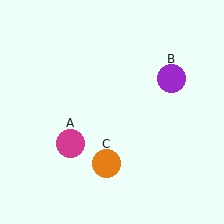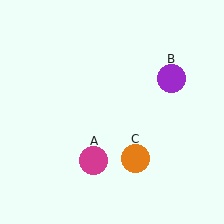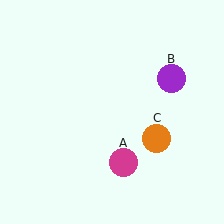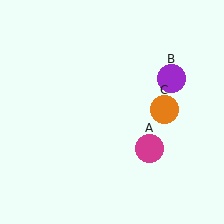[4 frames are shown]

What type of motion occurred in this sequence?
The magenta circle (object A), orange circle (object C) rotated counterclockwise around the center of the scene.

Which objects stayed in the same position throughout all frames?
Purple circle (object B) remained stationary.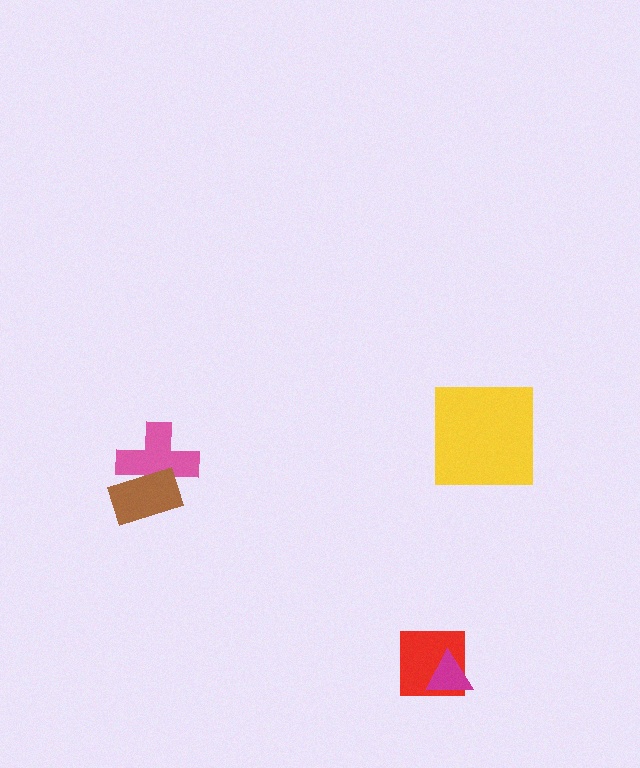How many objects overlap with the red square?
1 object overlaps with the red square.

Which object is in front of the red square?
The magenta triangle is in front of the red square.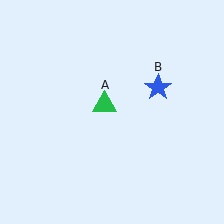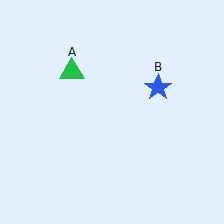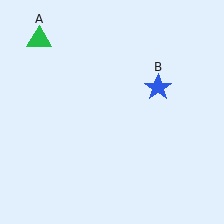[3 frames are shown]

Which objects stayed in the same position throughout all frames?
Blue star (object B) remained stationary.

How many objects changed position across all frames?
1 object changed position: green triangle (object A).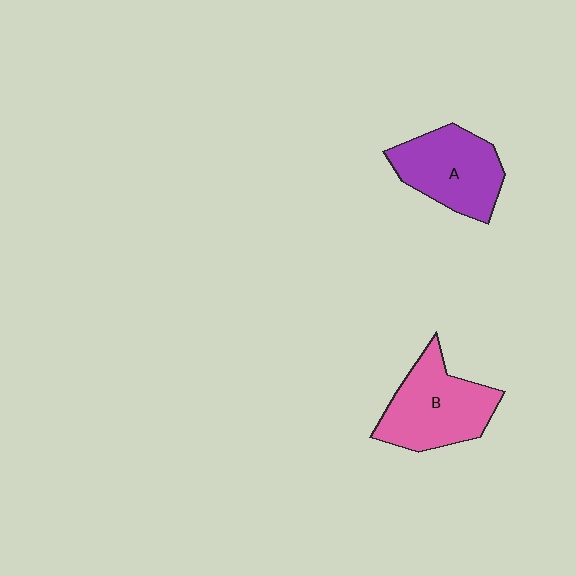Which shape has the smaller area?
Shape A (purple).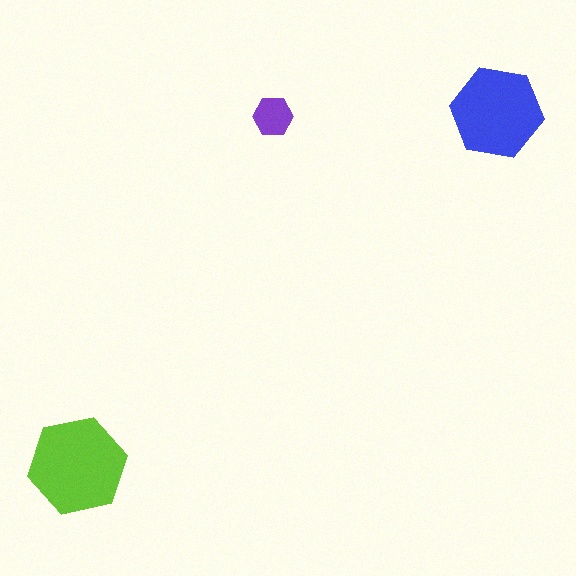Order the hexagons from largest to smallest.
the lime one, the blue one, the purple one.